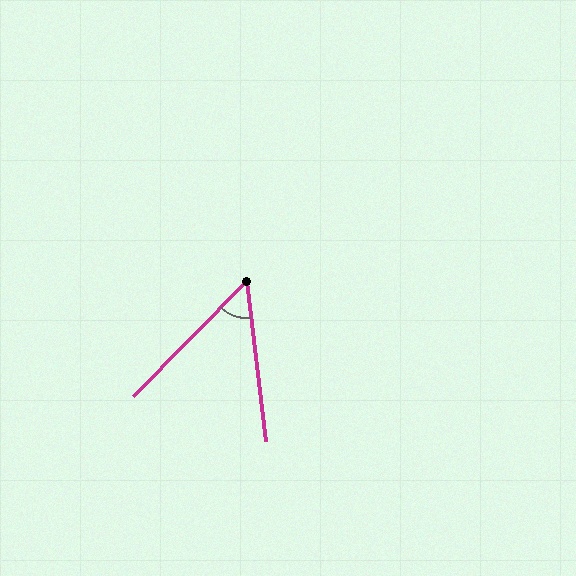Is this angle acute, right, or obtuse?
It is acute.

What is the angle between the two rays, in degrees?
Approximately 51 degrees.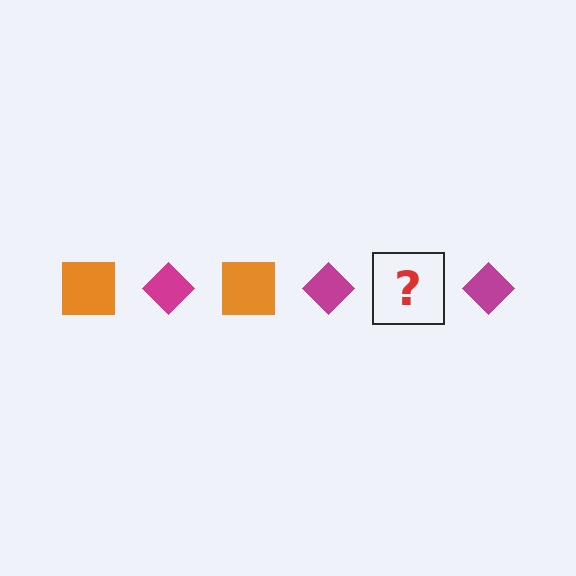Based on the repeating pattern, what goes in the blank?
The blank should be an orange square.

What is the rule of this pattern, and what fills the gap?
The rule is that the pattern alternates between orange square and magenta diamond. The gap should be filled with an orange square.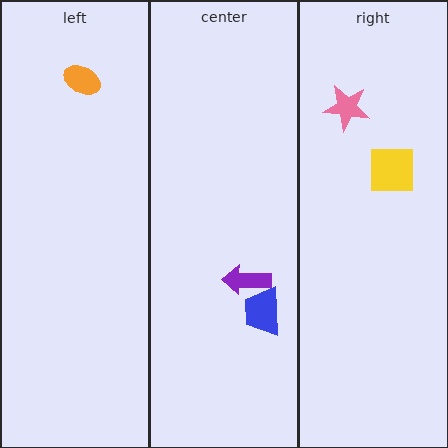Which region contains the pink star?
The right region.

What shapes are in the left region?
The orange ellipse.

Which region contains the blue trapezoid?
The center region.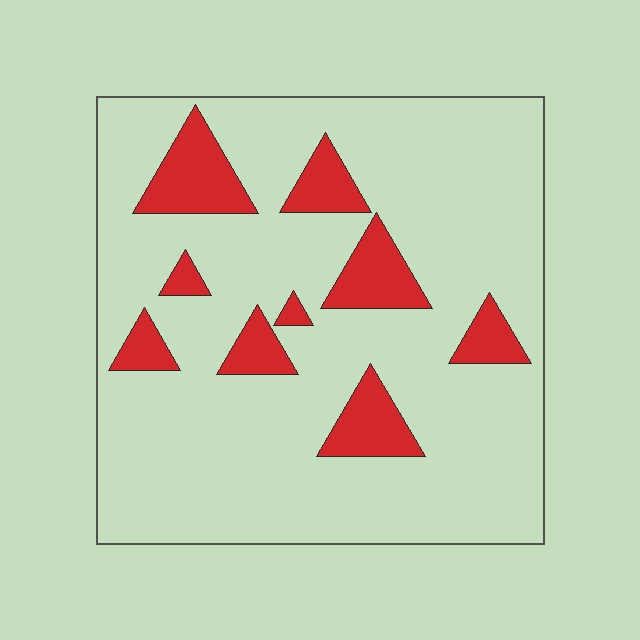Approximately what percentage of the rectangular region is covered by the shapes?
Approximately 15%.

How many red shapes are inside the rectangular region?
9.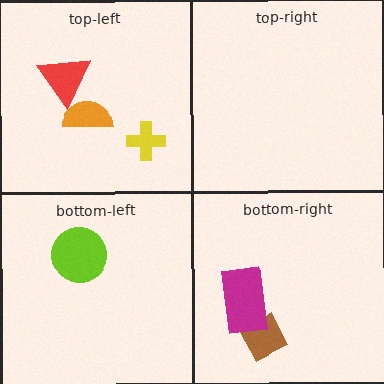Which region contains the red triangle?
The top-left region.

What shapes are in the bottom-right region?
The brown diamond, the magenta rectangle.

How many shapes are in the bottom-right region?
2.